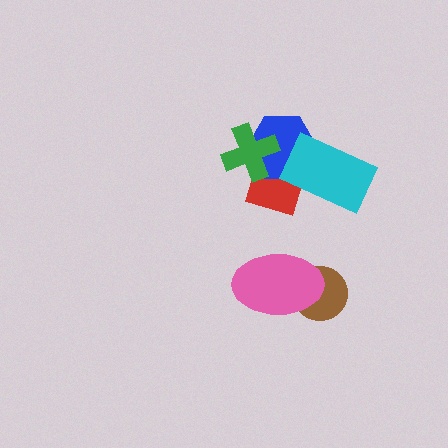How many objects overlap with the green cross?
2 objects overlap with the green cross.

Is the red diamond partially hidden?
Yes, it is partially covered by another shape.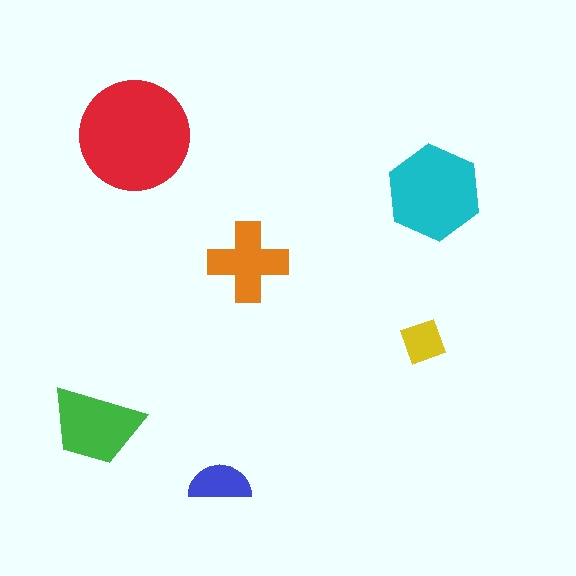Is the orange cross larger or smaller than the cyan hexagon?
Smaller.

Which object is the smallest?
The yellow diamond.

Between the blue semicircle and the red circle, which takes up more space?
The red circle.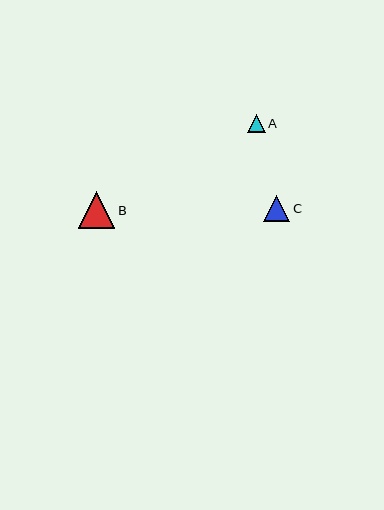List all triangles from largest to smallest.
From largest to smallest: B, C, A.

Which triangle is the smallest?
Triangle A is the smallest with a size of approximately 17 pixels.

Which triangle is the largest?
Triangle B is the largest with a size of approximately 36 pixels.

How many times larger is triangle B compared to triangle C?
Triangle B is approximately 1.4 times the size of triangle C.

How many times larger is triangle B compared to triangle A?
Triangle B is approximately 2.1 times the size of triangle A.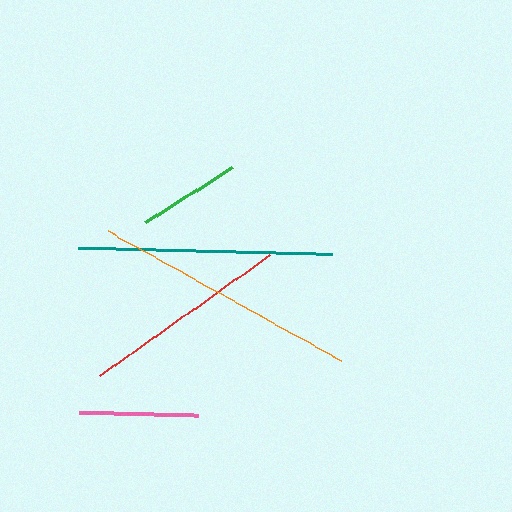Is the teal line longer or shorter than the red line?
The teal line is longer than the red line.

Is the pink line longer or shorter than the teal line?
The teal line is longer than the pink line.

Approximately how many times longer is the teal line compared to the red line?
The teal line is approximately 1.2 times the length of the red line.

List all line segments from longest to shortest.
From longest to shortest: orange, teal, red, pink, green.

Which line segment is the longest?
The orange line is the longest at approximately 268 pixels.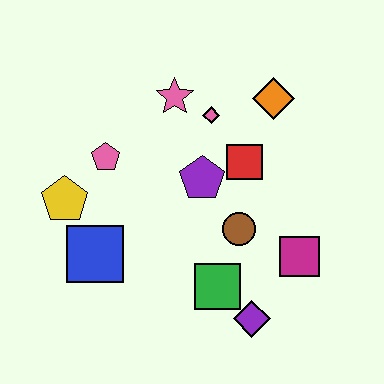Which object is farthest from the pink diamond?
The purple diamond is farthest from the pink diamond.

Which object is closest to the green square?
The purple diamond is closest to the green square.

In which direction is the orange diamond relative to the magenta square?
The orange diamond is above the magenta square.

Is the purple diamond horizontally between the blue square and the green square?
No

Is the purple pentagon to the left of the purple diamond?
Yes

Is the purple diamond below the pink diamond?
Yes